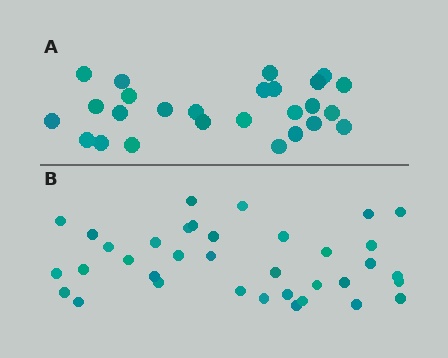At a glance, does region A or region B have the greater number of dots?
Region B (the bottom region) has more dots.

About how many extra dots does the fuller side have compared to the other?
Region B has roughly 10 or so more dots than region A.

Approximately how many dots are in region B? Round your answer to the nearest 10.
About 40 dots. (The exact count is 36, which rounds to 40.)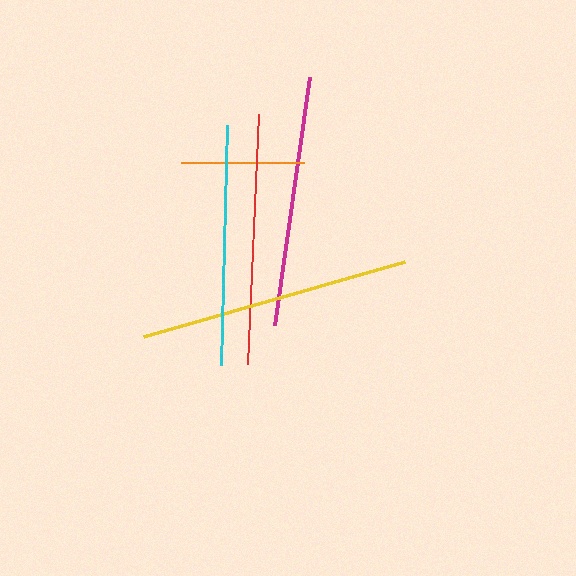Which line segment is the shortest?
The orange line is the shortest at approximately 123 pixels.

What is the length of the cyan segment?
The cyan segment is approximately 240 pixels long.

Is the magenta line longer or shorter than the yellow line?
The yellow line is longer than the magenta line.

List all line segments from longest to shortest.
From longest to shortest: yellow, red, magenta, cyan, orange.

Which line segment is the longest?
The yellow line is the longest at approximately 272 pixels.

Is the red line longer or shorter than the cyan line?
The red line is longer than the cyan line.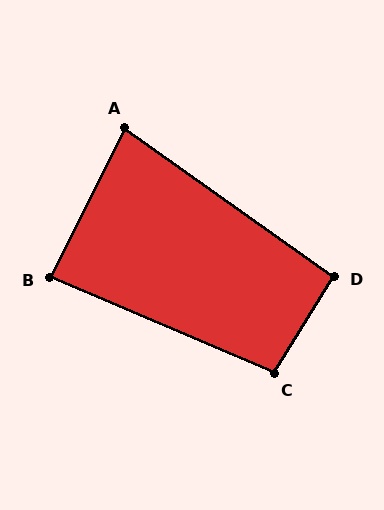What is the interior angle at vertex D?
Approximately 93 degrees (approximately right).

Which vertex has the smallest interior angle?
A, at approximately 81 degrees.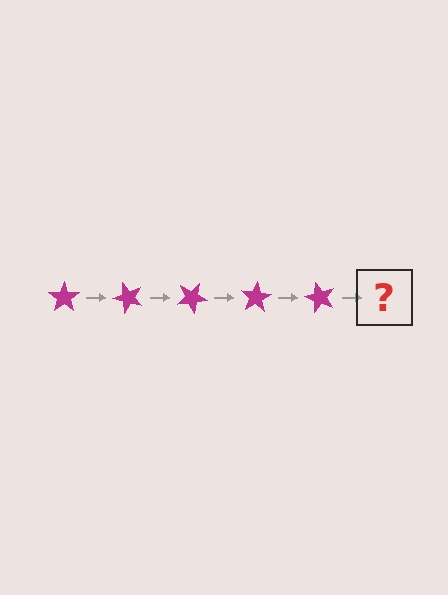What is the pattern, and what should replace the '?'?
The pattern is that the star rotates 50 degrees each step. The '?' should be a magenta star rotated 250 degrees.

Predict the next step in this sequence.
The next step is a magenta star rotated 250 degrees.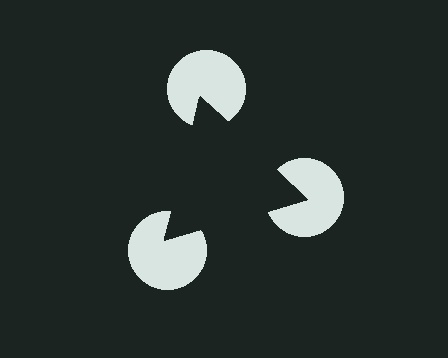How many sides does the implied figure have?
3 sides.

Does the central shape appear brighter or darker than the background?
It typically appears slightly darker than the background, even though no actual brightness change is drawn.